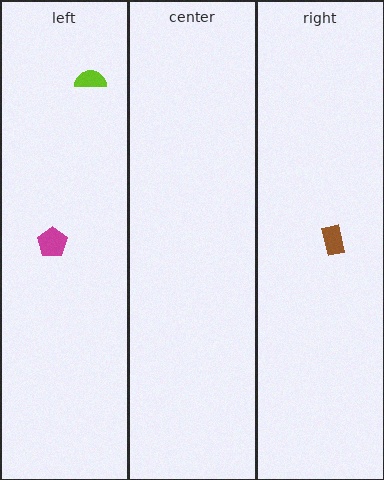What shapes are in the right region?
The brown rectangle.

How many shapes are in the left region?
2.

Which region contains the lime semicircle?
The left region.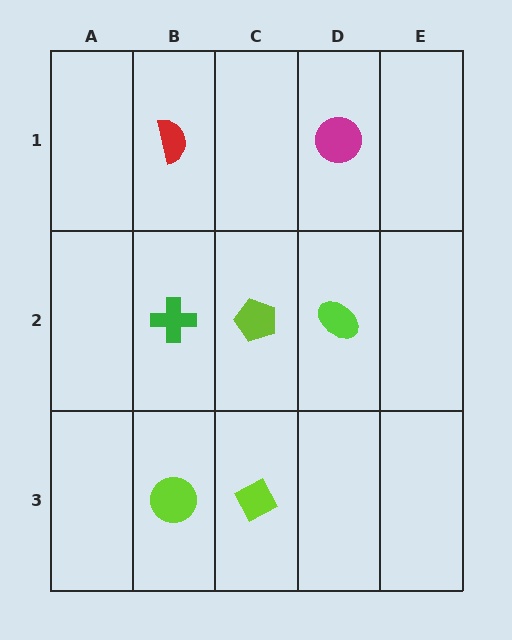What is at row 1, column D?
A magenta circle.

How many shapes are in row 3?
2 shapes.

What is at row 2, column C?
A lime pentagon.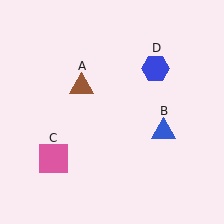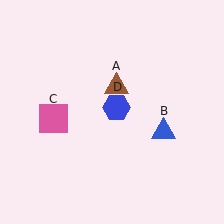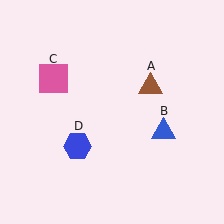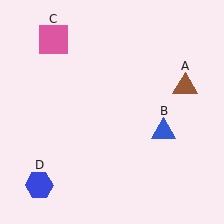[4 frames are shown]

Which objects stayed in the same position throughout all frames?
Blue triangle (object B) remained stationary.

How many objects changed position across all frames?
3 objects changed position: brown triangle (object A), pink square (object C), blue hexagon (object D).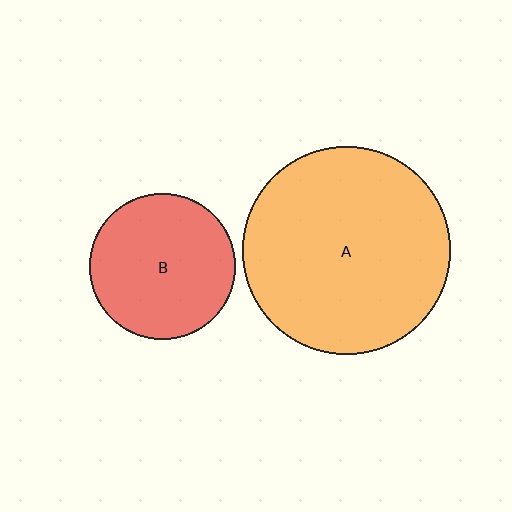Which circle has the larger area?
Circle A (orange).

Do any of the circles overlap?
No, none of the circles overlap.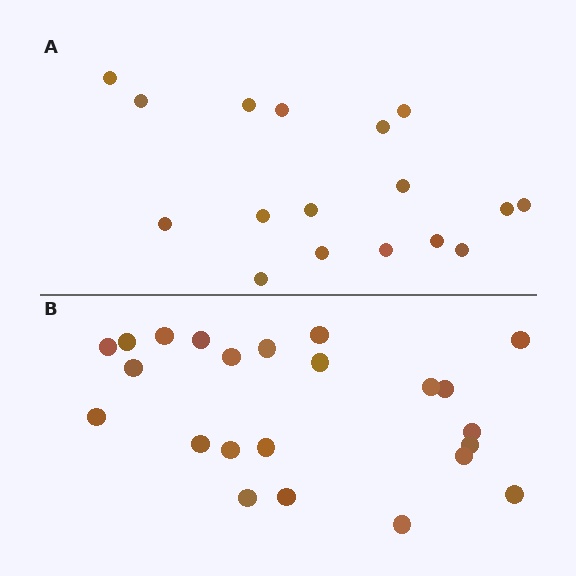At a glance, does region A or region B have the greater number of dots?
Region B (the bottom region) has more dots.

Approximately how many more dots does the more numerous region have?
Region B has about 6 more dots than region A.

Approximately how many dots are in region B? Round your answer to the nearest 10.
About 20 dots. (The exact count is 23, which rounds to 20.)